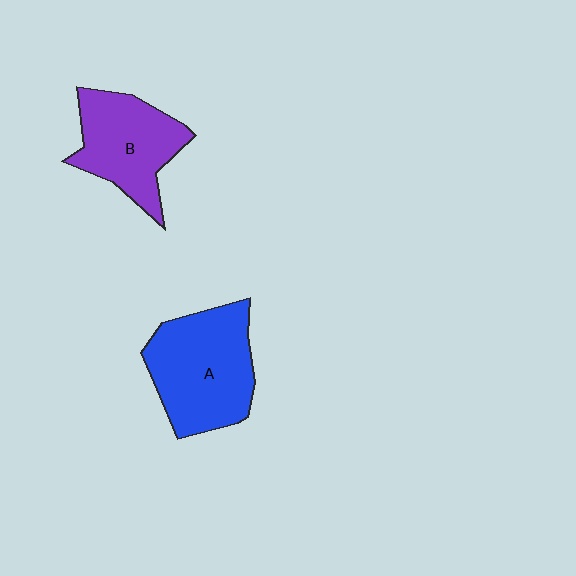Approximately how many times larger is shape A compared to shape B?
Approximately 1.2 times.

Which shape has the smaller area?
Shape B (purple).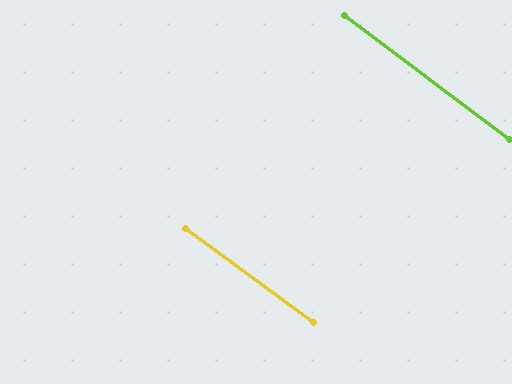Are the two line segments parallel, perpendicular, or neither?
Parallel — their directions differ by only 0.9°.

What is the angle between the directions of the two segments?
Approximately 1 degree.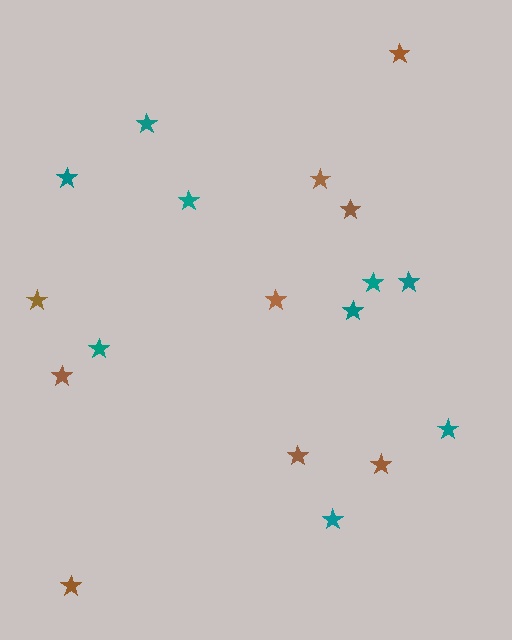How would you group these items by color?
There are 2 groups: one group of brown stars (9) and one group of teal stars (9).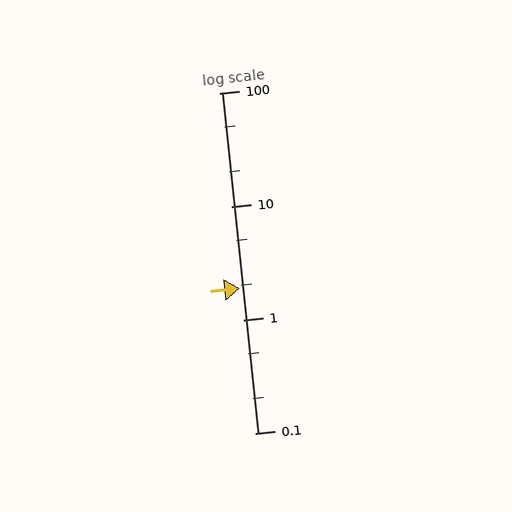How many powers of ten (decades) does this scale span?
The scale spans 3 decades, from 0.1 to 100.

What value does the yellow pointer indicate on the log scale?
The pointer indicates approximately 1.9.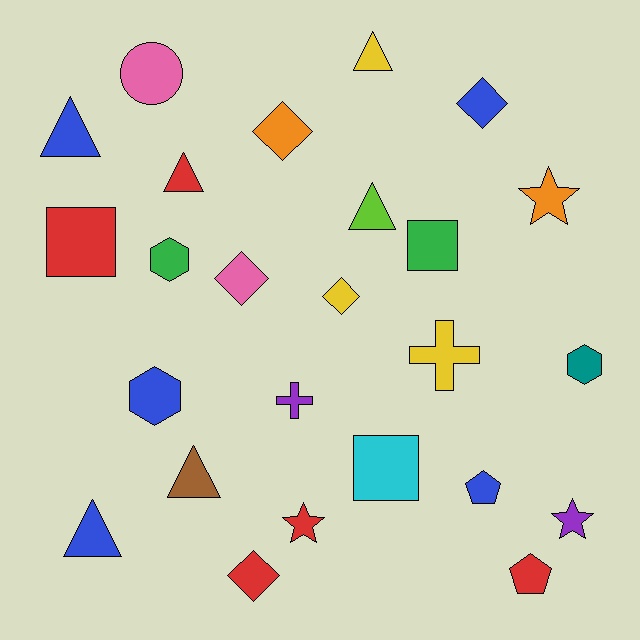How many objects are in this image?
There are 25 objects.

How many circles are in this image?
There is 1 circle.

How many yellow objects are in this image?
There are 3 yellow objects.